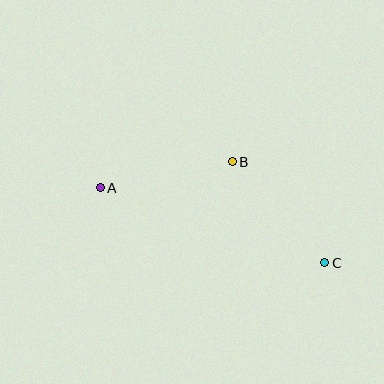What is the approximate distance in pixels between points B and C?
The distance between B and C is approximately 137 pixels.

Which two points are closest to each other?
Points A and B are closest to each other.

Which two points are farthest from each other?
Points A and C are farthest from each other.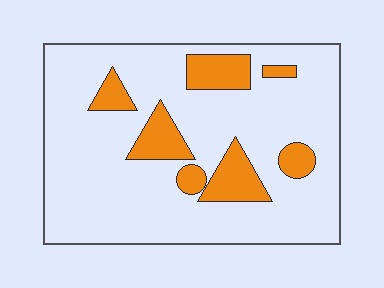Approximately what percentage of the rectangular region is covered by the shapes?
Approximately 20%.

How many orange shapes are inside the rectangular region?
7.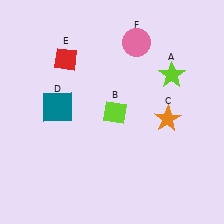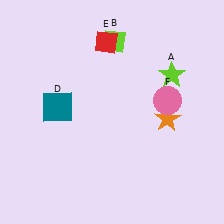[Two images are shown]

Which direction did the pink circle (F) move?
The pink circle (F) moved down.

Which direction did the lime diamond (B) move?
The lime diamond (B) moved up.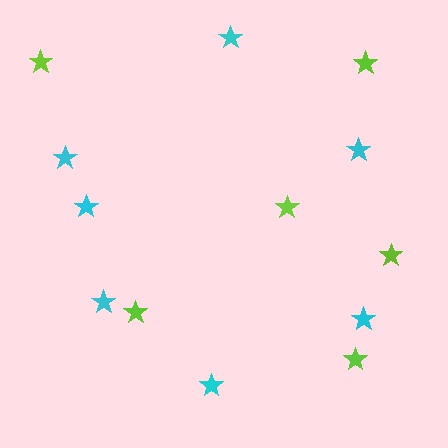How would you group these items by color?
There are 2 groups: one group of lime stars (6) and one group of cyan stars (7).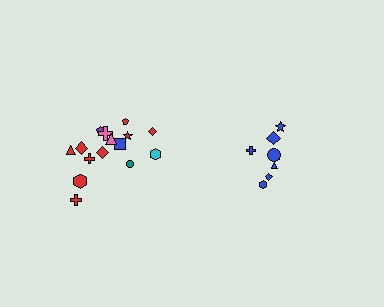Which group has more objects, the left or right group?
The left group.